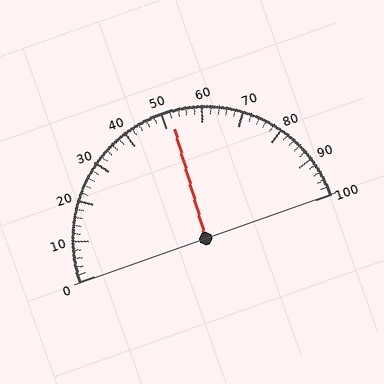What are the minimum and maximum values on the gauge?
The gauge ranges from 0 to 100.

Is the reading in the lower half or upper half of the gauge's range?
The reading is in the upper half of the range (0 to 100).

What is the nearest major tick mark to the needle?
The nearest major tick mark is 50.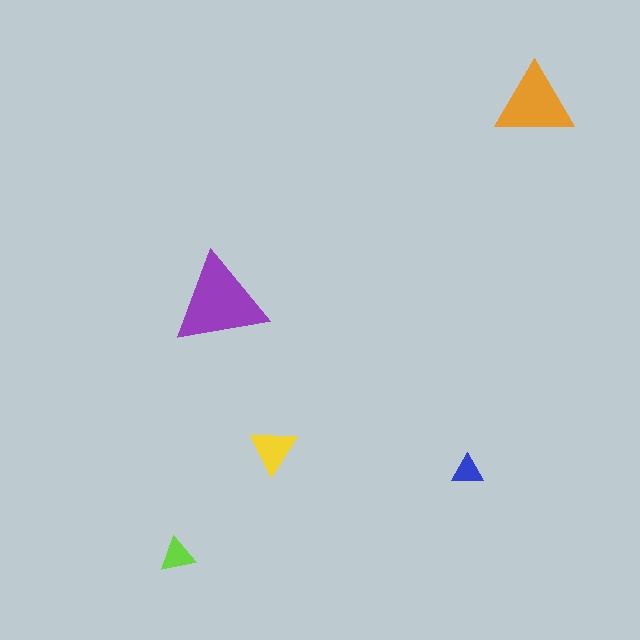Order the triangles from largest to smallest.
the purple one, the orange one, the yellow one, the lime one, the blue one.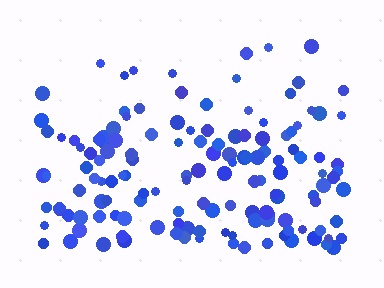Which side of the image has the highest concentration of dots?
The bottom.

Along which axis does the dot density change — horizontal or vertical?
Vertical.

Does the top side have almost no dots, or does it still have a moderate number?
Still a moderate number, just noticeably fewer than the bottom.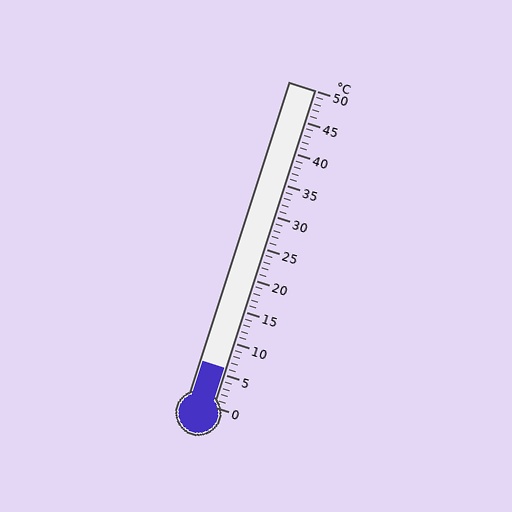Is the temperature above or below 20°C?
The temperature is below 20°C.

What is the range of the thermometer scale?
The thermometer scale ranges from 0°C to 50°C.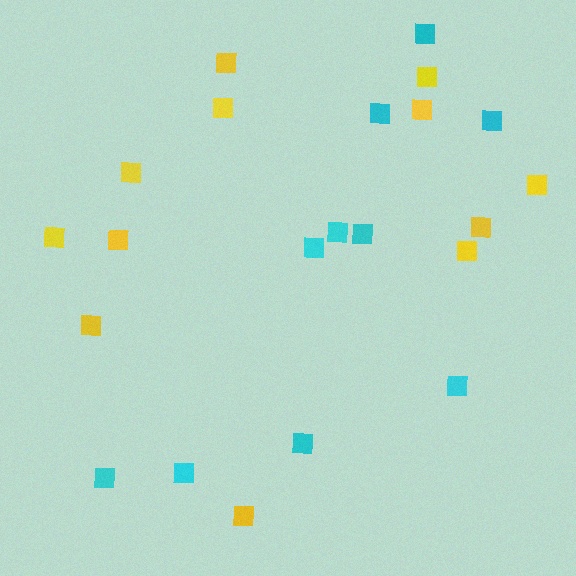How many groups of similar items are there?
There are 2 groups: one group of yellow squares (12) and one group of cyan squares (10).